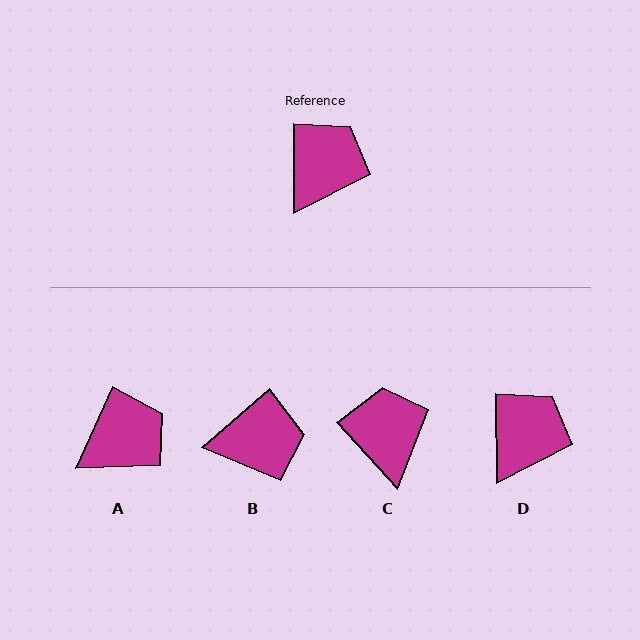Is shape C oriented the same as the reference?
No, it is off by about 42 degrees.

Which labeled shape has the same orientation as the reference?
D.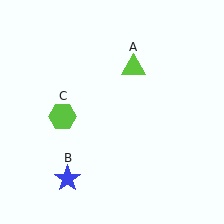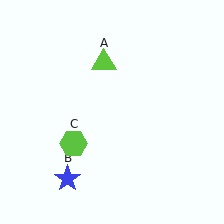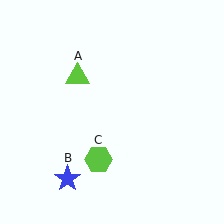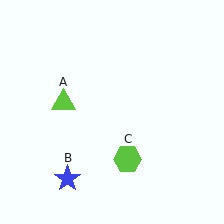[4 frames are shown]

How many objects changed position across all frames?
2 objects changed position: lime triangle (object A), lime hexagon (object C).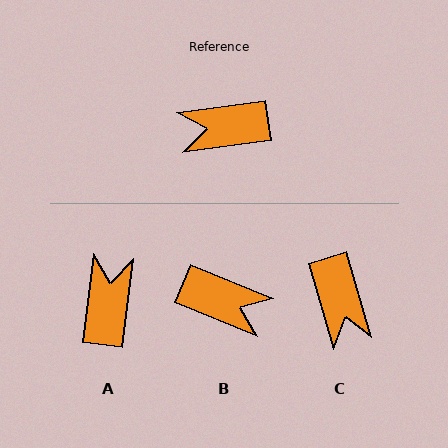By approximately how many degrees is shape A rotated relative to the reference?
Approximately 104 degrees clockwise.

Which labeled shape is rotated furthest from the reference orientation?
B, about 151 degrees away.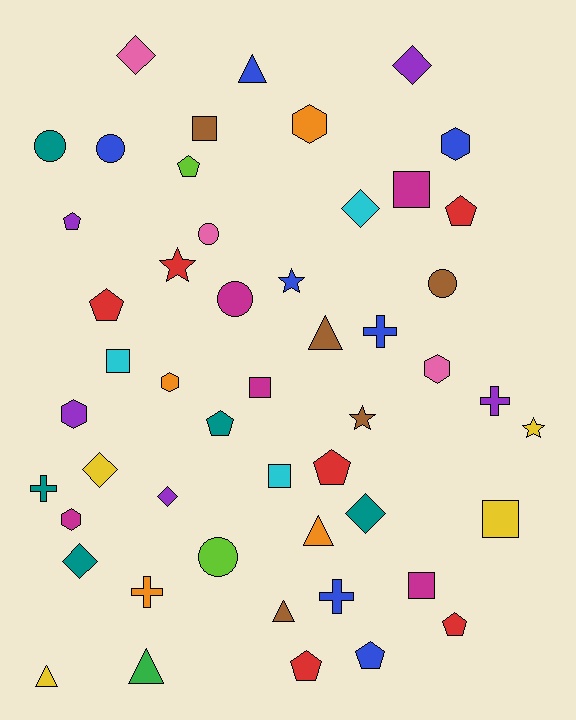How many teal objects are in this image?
There are 5 teal objects.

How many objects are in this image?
There are 50 objects.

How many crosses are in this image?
There are 5 crosses.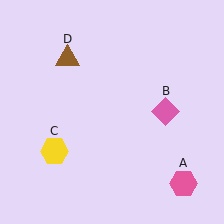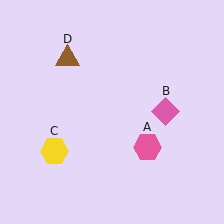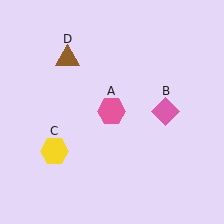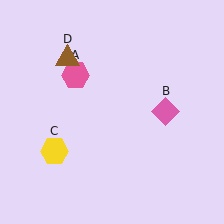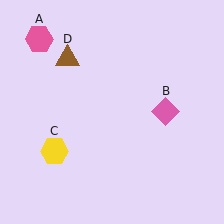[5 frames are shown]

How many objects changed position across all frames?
1 object changed position: pink hexagon (object A).